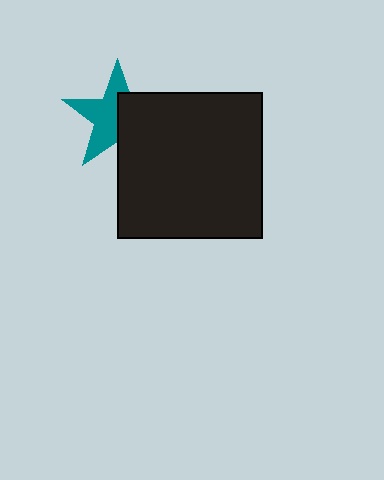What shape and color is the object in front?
The object in front is a black square.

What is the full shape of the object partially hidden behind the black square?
The partially hidden object is a teal star.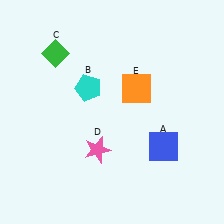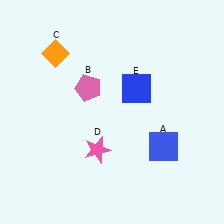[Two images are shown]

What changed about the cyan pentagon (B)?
In Image 1, B is cyan. In Image 2, it changed to pink.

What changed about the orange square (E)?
In Image 1, E is orange. In Image 2, it changed to blue.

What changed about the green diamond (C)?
In Image 1, C is green. In Image 2, it changed to orange.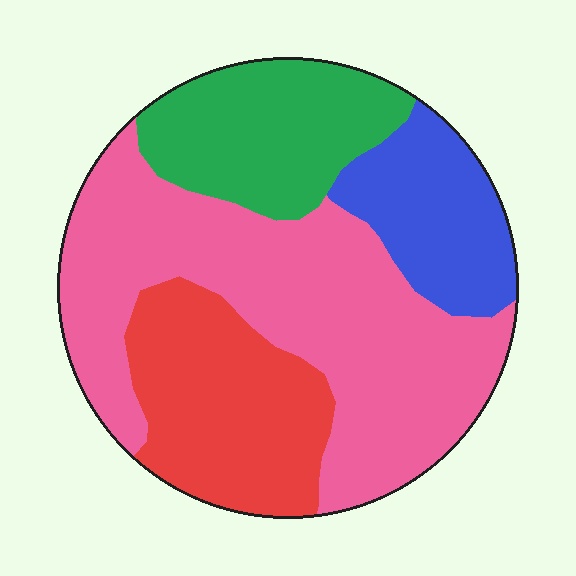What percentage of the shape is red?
Red takes up about one fifth (1/5) of the shape.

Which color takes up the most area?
Pink, at roughly 45%.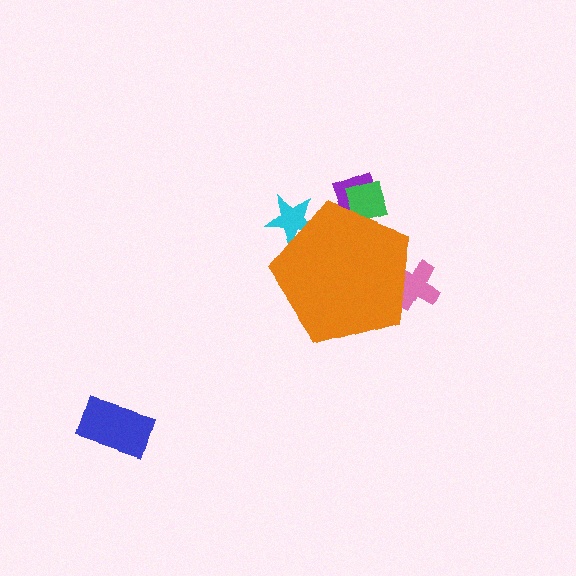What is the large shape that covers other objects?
An orange pentagon.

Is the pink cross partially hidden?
Yes, the pink cross is partially hidden behind the orange pentagon.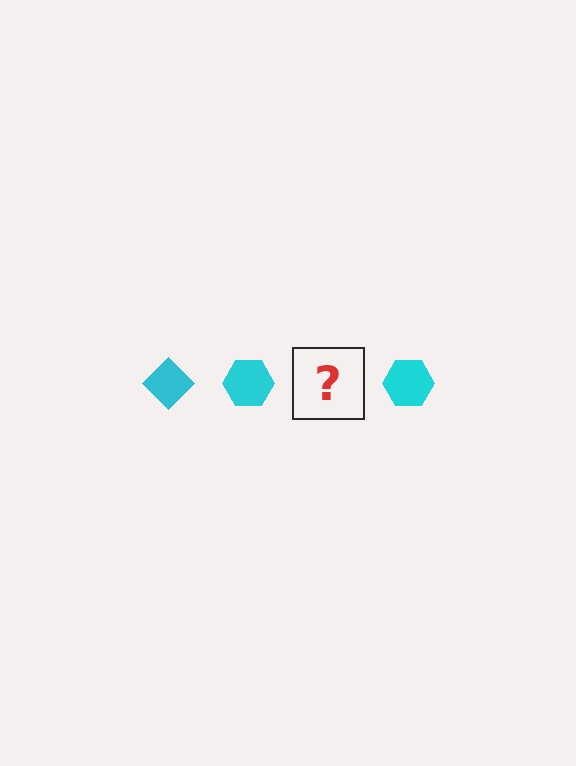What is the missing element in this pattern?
The missing element is a cyan diamond.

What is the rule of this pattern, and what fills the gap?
The rule is that the pattern cycles through diamond, hexagon shapes in cyan. The gap should be filled with a cyan diamond.